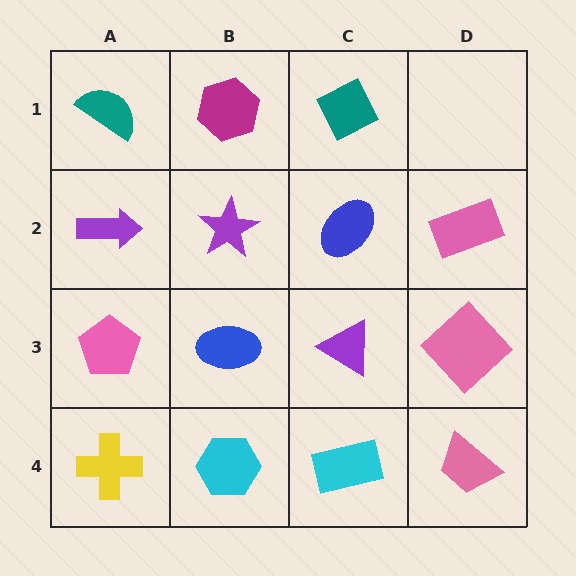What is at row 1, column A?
A teal semicircle.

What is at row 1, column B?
A magenta hexagon.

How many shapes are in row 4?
4 shapes.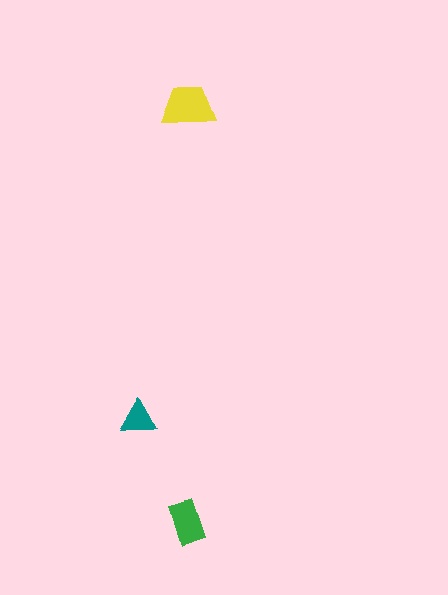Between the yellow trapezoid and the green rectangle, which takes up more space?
The yellow trapezoid.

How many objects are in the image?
There are 3 objects in the image.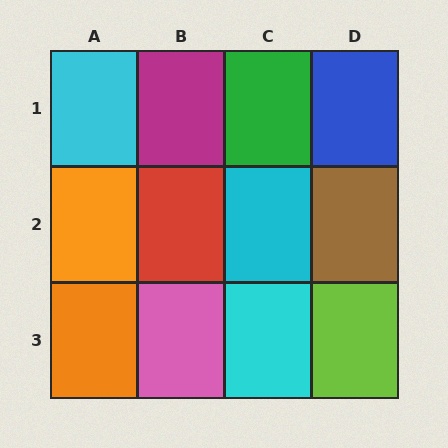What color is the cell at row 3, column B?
Pink.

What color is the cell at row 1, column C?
Green.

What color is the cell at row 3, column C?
Cyan.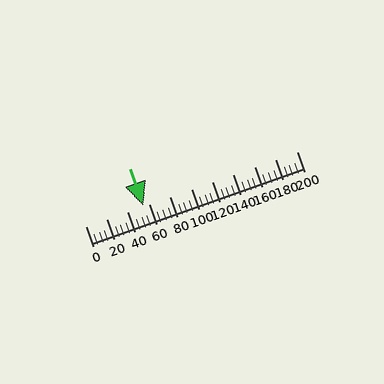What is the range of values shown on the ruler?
The ruler shows values from 0 to 200.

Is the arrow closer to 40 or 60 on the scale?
The arrow is closer to 60.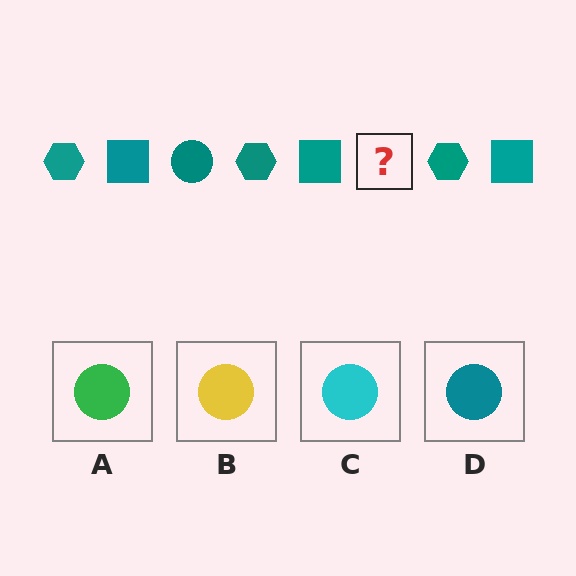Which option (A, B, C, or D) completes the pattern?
D.